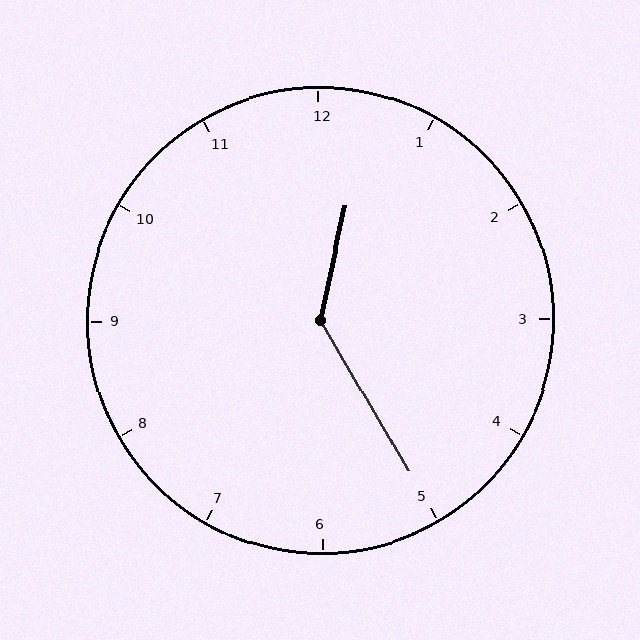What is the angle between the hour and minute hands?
Approximately 138 degrees.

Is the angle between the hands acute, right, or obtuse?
It is obtuse.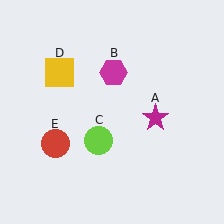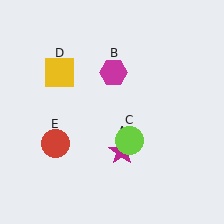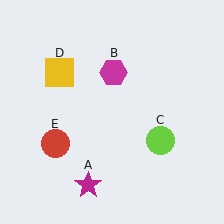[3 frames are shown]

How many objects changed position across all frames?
2 objects changed position: magenta star (object A), lime circle (object C).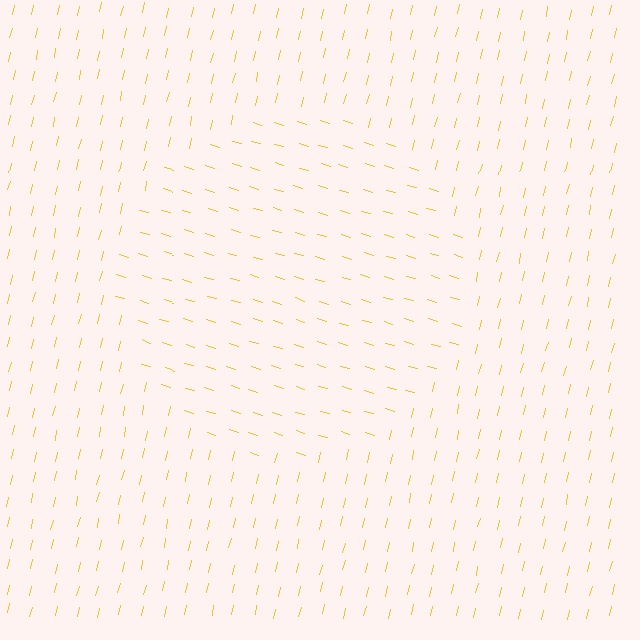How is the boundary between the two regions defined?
The boundary is defined purely by a change in line orientation (approximately 86 degrees difference). All lines are the same color and thickness.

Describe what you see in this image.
The image is filled with small yellow line segments. A circle region in the image has lines oriented differently from the surrounding lines, creating a visible texture boundary.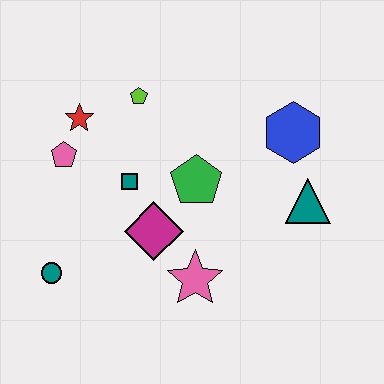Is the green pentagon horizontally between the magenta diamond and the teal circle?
No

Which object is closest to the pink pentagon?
The red star is closest to the pink pentagon.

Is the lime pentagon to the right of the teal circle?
Yes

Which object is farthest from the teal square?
The teal triangle is farthest from the teal square.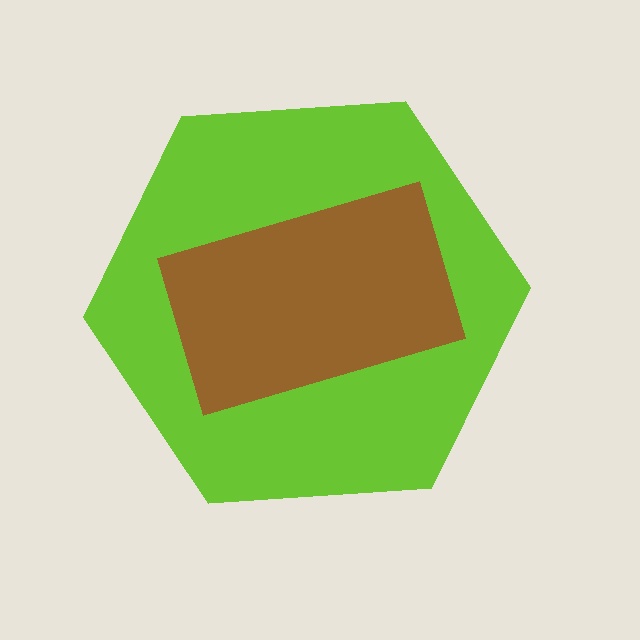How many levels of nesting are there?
2.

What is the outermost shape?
The lime hexagon.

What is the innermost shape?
The brown rectangle.